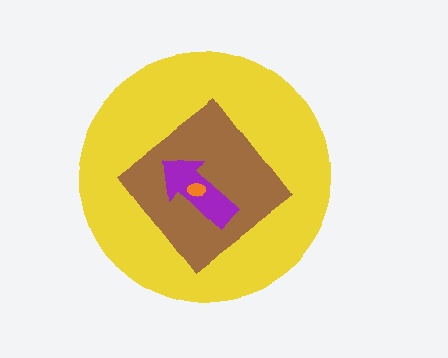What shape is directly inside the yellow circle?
The brown diamond.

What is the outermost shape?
The yellow circle.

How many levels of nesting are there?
4.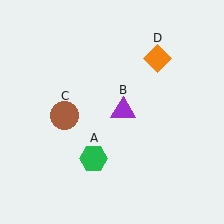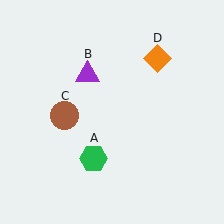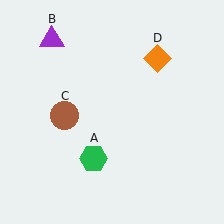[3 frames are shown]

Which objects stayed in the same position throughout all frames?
Green hexagon (object A) and brown circle (object C) and orange diamond (object D) remained stationary.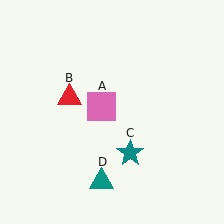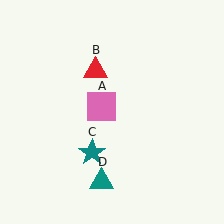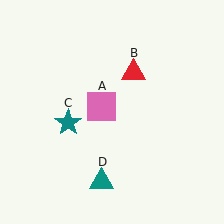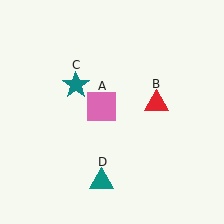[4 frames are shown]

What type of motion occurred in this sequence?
The red triangle (object B), teal star (object C) rotated clockwise around the center of the scene.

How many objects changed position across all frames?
2 objects changed position: red triangle (object B), teal star (object C).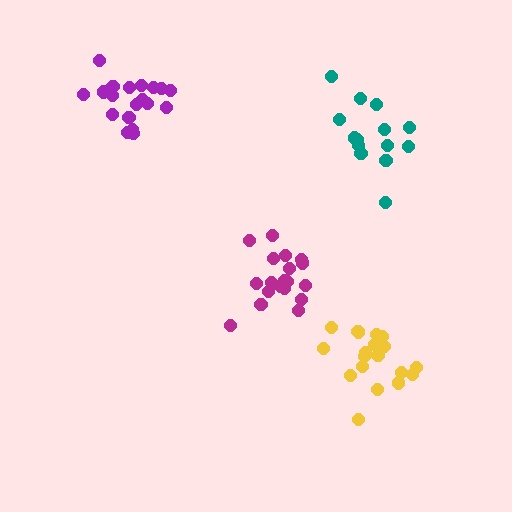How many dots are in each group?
Group 1: 19 dots, Group 2: 14 dots, Group 3: 20 dots, Group 4: 19 dots (72 total).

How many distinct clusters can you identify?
There are 4 distinct clusters.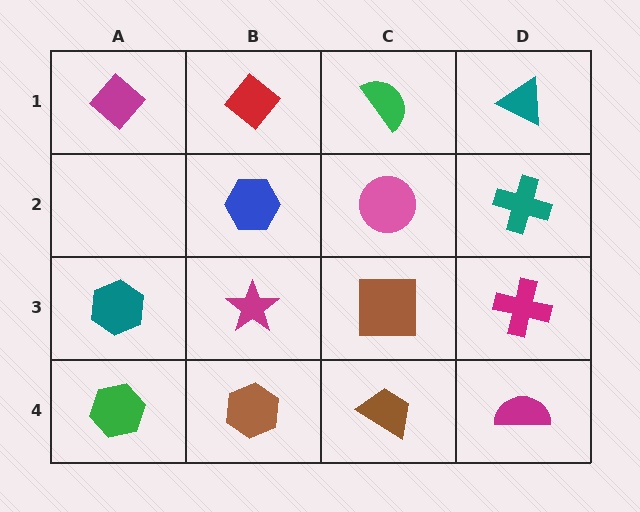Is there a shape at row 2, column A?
No, that cell is empty.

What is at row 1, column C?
A green semicircle.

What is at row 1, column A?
A magenta diamond.